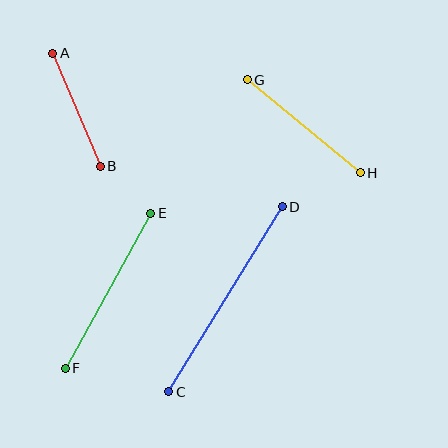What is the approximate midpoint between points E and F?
The midpoint is at approximately (108, 291) pixels.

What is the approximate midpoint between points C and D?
The midpoint is at approximately (225, 299) pixels.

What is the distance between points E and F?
The distance is approximately 177 pixels.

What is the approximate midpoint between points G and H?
The midpoint is at approximately (304, 126) pixels.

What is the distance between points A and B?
The distance is approximately 123 pixels.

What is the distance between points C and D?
The distance is approximately 217 pixels.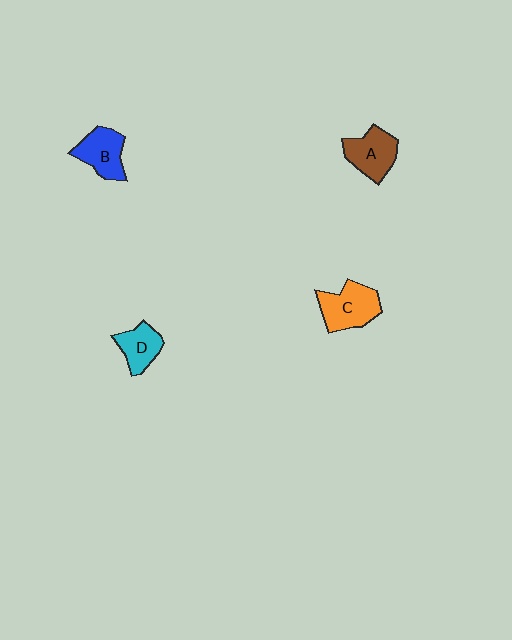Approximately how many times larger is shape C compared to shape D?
Approximately 1.4 times.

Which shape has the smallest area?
Shape D (cyan).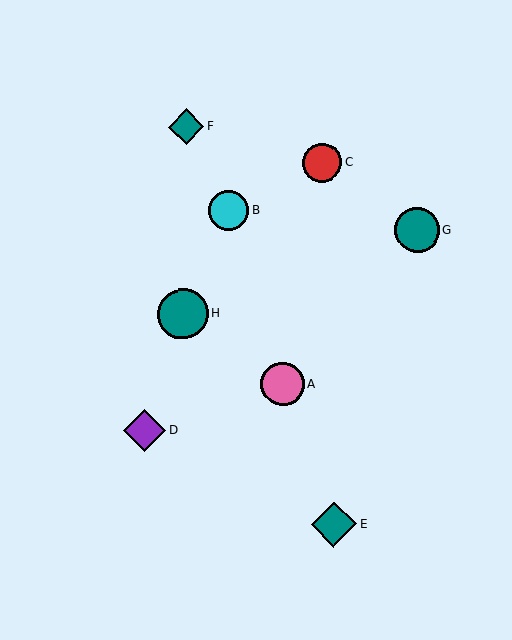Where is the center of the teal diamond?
The center of the teal diamond is at (334, 524).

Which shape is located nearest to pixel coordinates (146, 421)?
The purple diamond (labeled D) at (145, 430) is nearest to that location.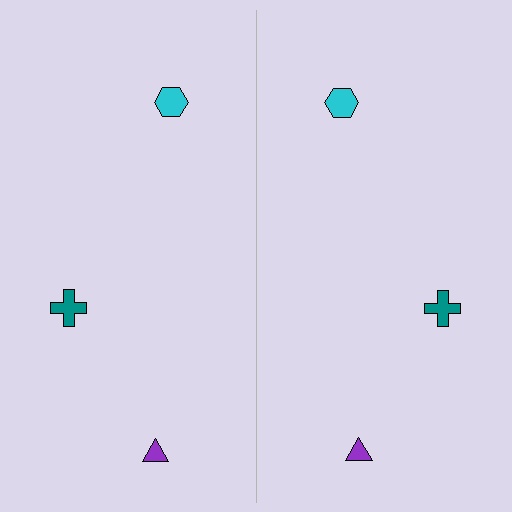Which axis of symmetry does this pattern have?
The pattern has a vertical axis of symmetry running through the center of the image.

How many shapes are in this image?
There are 6 shapes in this image.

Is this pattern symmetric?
Yes, this pattern has bilateral (reflection) symmetry.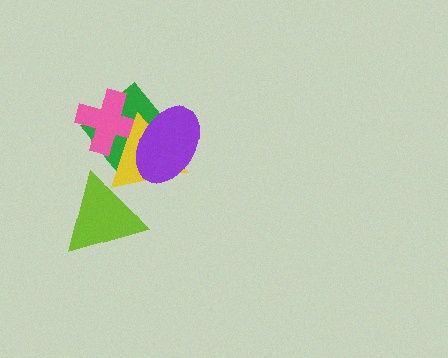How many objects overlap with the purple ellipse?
3 objects overlap with the purple ellipse.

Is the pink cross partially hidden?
Yes, it is partially covered by another shape.